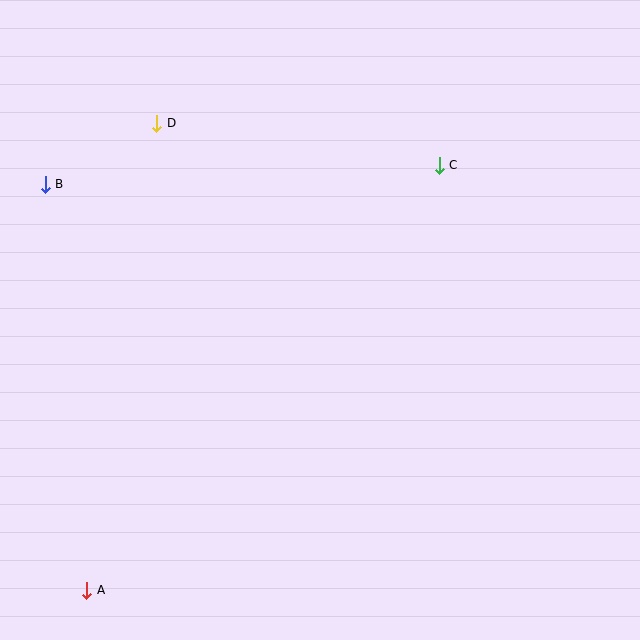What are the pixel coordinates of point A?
Point A is at (87, 590).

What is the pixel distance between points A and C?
The distance between A and C is 552 pixels.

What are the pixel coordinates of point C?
Point C is at (439, 165).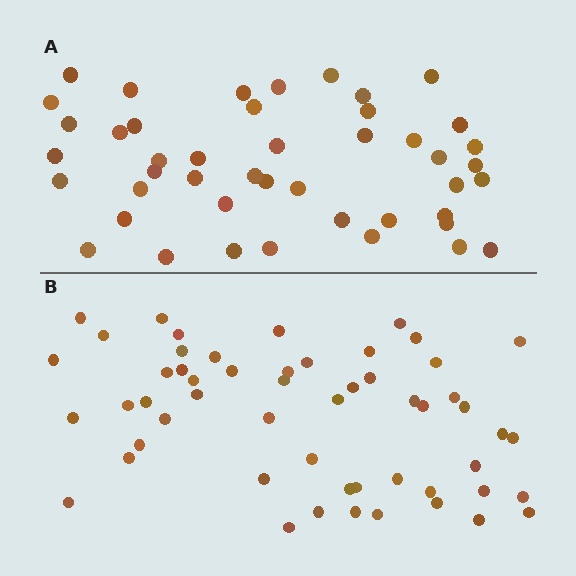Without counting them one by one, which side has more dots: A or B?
Region B (the bottom region) has more dots.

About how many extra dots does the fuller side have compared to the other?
Region B has roughly 8 or so more dots than region A.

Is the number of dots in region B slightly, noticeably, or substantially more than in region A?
Region B has only slightly more — the two regions are fairly close. The ratio is roughly 1.2 to 1.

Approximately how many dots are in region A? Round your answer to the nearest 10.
About 40 dots. (The exact count is 45, which rounds to 40.)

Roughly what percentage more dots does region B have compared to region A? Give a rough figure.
About 20% more.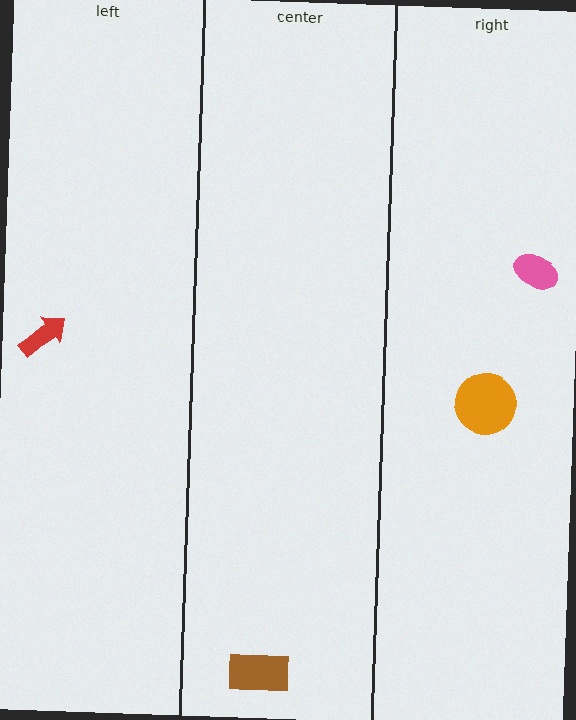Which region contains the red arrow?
The left region.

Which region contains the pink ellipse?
The right region.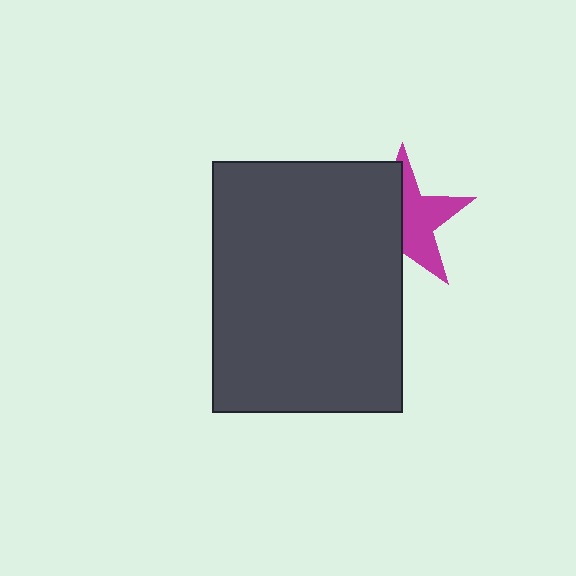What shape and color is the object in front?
The object in front is a dark gray rectangle.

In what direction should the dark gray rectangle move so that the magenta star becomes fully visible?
The dark gray rectangle should move left. That is the shortest direction to clear the overlap and leave the magenta star fully visible.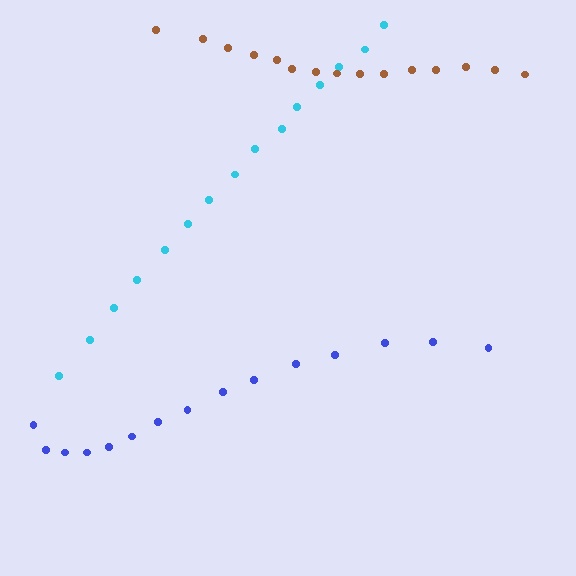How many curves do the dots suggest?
There are 3 distinct paths.